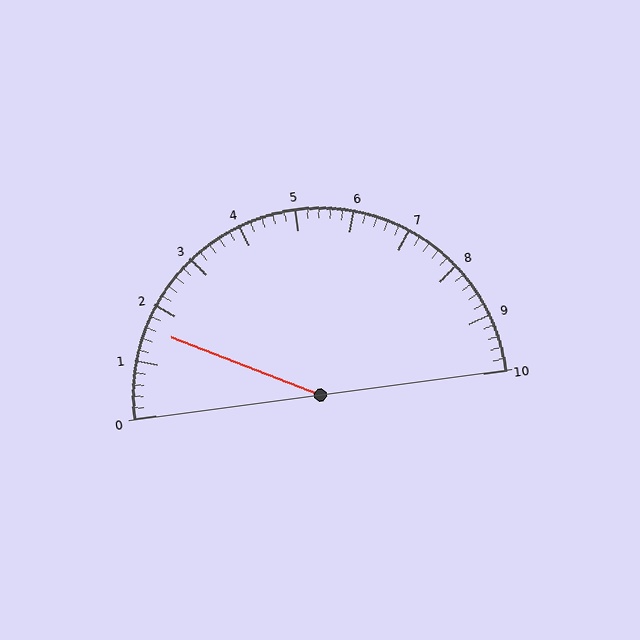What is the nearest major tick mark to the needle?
The nearest major tick mark is 2.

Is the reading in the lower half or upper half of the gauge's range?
The reading is in the lower half of the range (0 to 10).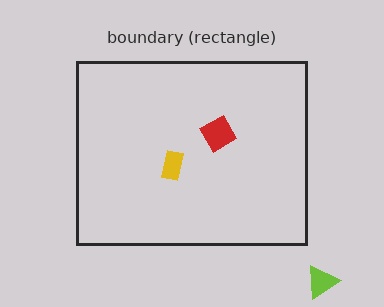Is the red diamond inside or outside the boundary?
Inside.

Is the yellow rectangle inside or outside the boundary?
Inside.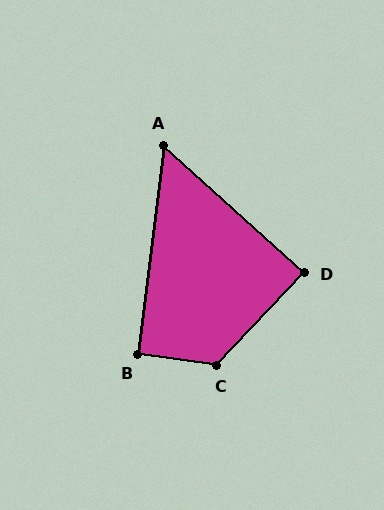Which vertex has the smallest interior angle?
A, at approximately 55 degrees.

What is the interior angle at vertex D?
Approximately 89 degrees (approximately right).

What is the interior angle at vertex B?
Approximately 91 degrees (approximately right).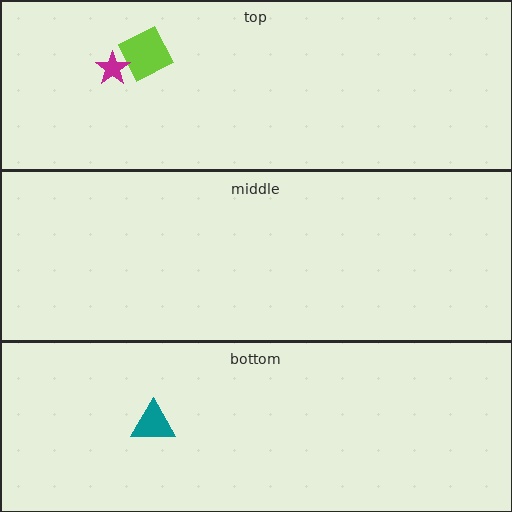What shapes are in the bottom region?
The teal triangle.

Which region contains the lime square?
The top region.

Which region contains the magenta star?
The top region.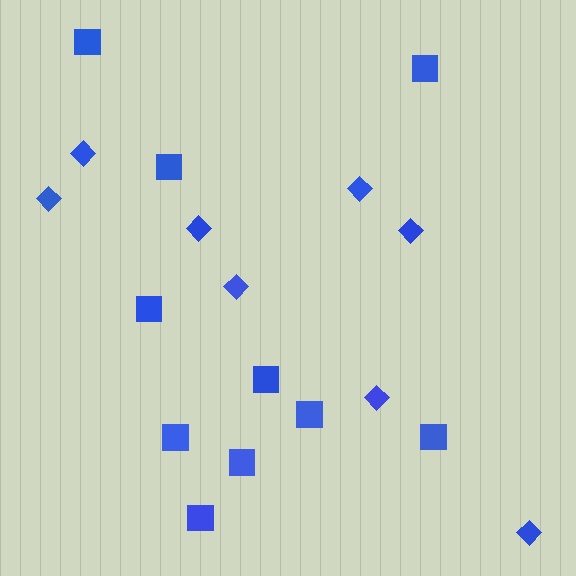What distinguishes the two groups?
There are 2 groups: one group of diamonds (8) and one group of squares (10).